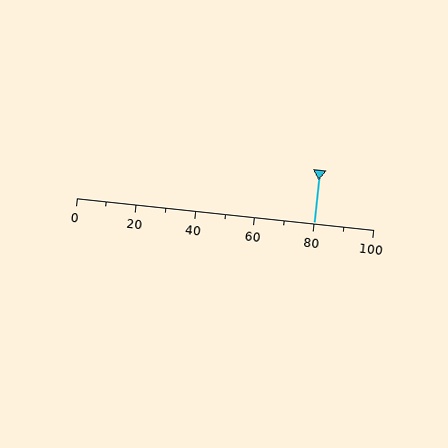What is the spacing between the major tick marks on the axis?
The major ticks are spaced 20 apart.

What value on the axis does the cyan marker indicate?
The marker indicates approximately 80.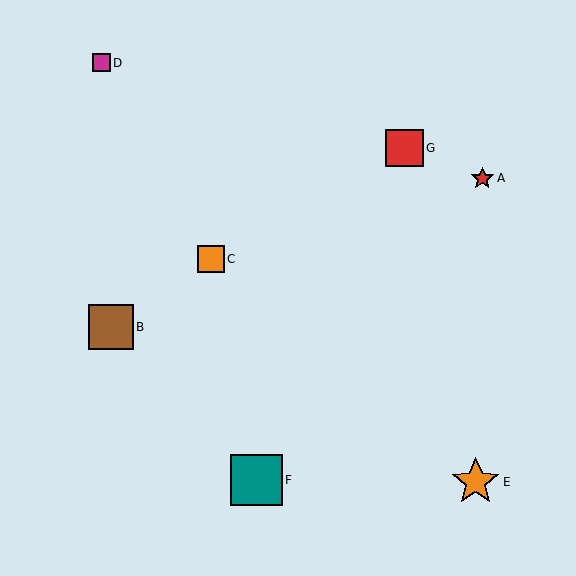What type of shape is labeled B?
Shape B is a brown square.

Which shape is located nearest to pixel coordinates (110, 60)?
The magenta square (labeled D) at (101, 63) is nearest to that location.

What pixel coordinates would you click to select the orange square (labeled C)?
Click at (211, 259) to select the orange square C.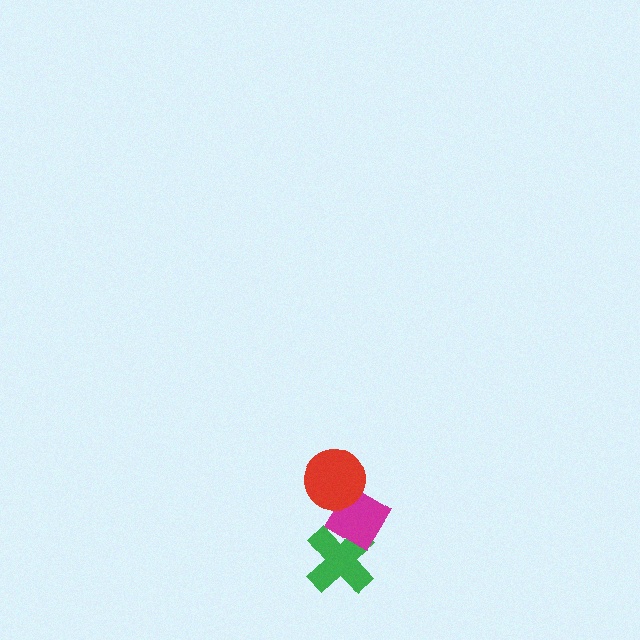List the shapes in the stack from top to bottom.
From top to bottom: the red circle, the magenta diamond, the green cross.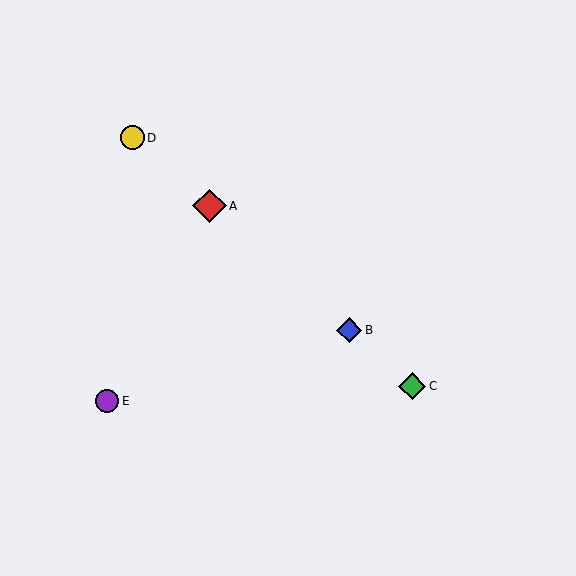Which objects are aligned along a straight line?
Objects A, B, C, D are aligned along a straight line.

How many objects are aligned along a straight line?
4 objects (A, B, C, D) are aligned along a straight line.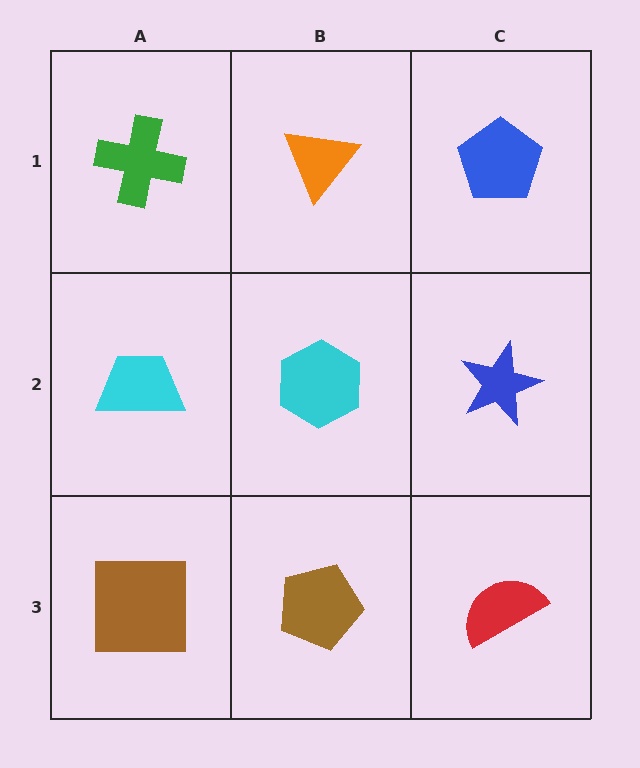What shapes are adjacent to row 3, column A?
A cyan trapezoid (row 2, column A), a brown pentagon (row 3, column B).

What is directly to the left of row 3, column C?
A brown pentagon.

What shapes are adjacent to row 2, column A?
A green cross (row 1, column A), a brown square (row 3, column A), a cyan hexagon (row 2, column B).